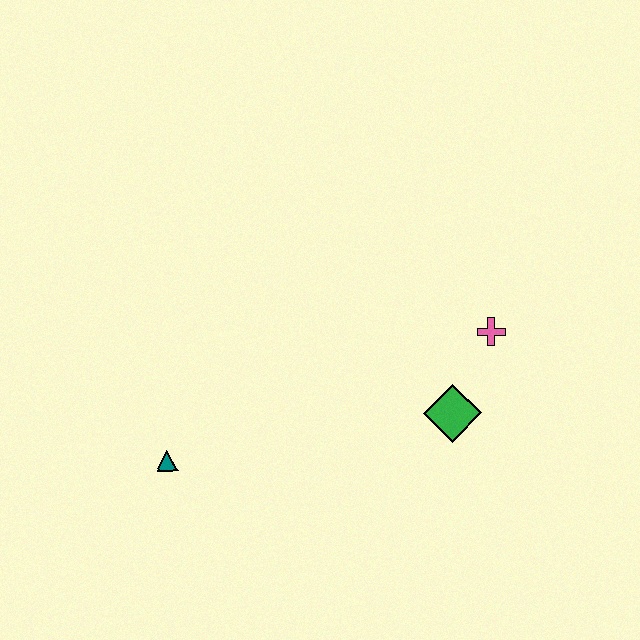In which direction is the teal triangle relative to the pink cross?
The teal triangle is to the left of the pink cross.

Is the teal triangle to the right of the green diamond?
No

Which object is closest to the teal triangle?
The green diamond is closest to the teal triangle.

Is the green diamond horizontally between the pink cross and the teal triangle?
Yes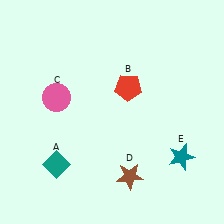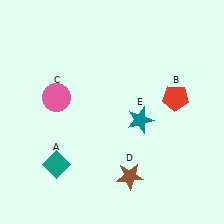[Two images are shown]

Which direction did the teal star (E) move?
The teal star (E) moved left.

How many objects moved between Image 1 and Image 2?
2 objects moved between the two images.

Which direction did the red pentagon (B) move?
The red pentagon (B) moved right.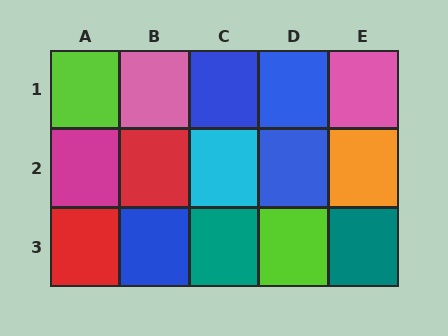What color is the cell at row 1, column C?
Blue.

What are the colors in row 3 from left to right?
Red, blue, teal, lime, teal.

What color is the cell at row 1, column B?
Pink.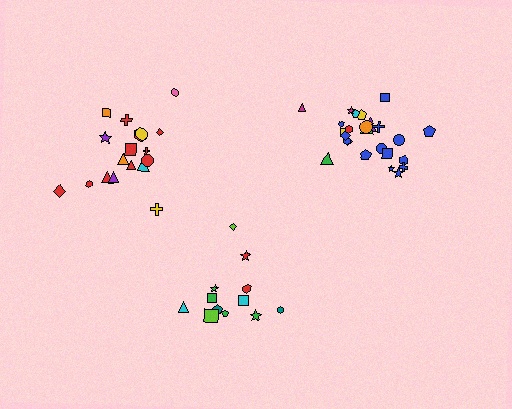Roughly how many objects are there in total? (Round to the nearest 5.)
Roughly 55 objects in total.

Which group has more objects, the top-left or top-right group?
The top-right group.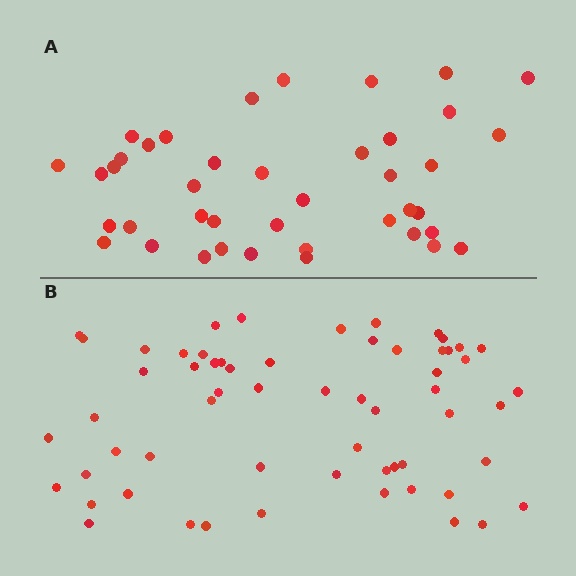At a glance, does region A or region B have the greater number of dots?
Region B (the bottom region) has more dots.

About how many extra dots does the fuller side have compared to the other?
Region B has approximately 20 more dots than region A.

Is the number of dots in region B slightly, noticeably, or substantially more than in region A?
Region B has substantially more. The ratio is roughly 1.5 to 1.